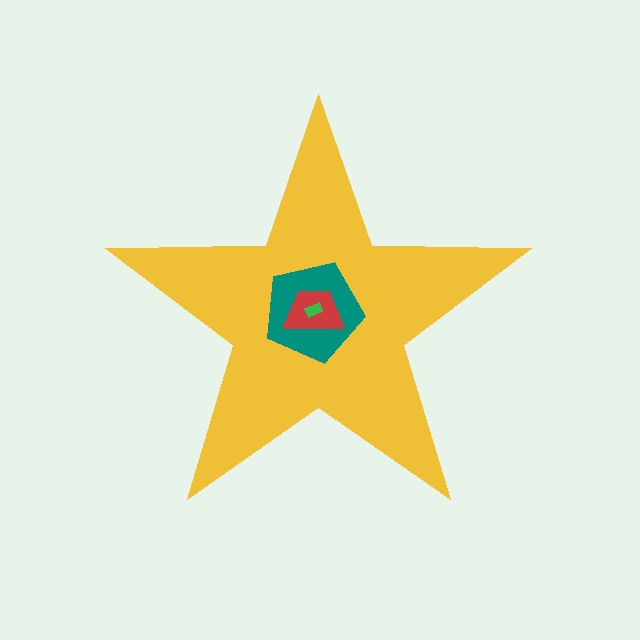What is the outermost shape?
The yellow star.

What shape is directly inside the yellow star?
The teal pentagon.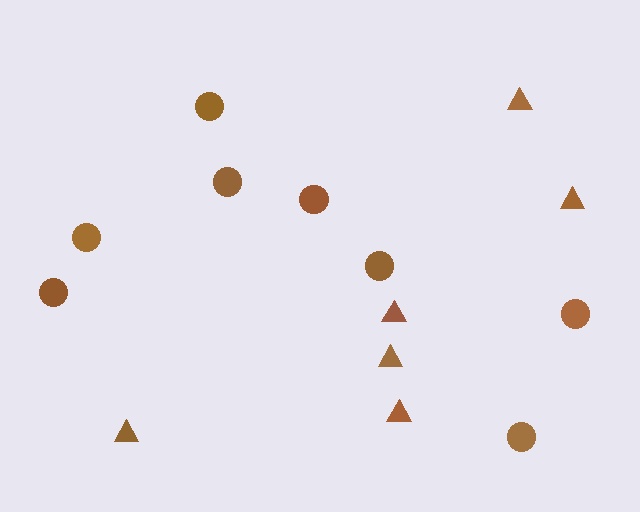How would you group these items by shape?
There are 2 groups: one group of circles (8) and one group of triangles (6).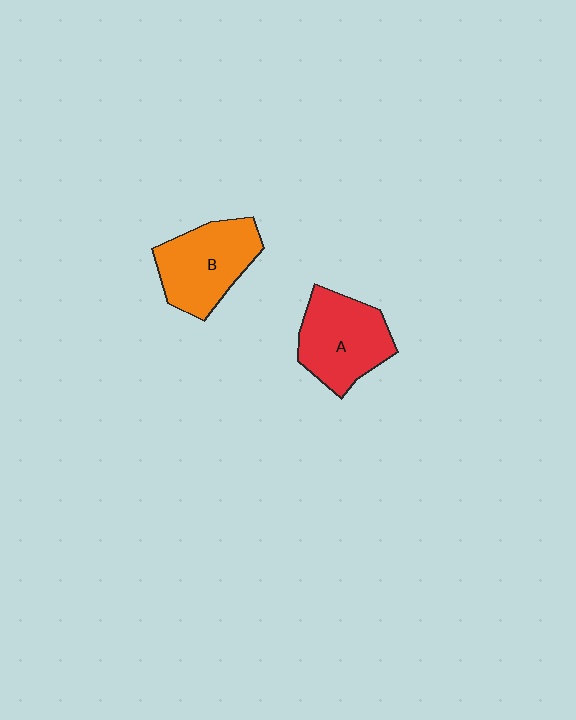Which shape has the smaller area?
Shape A (red).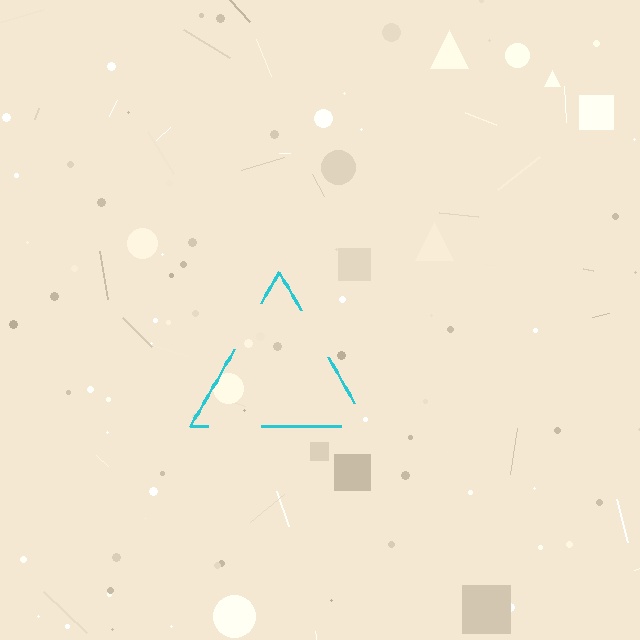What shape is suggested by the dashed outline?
The dashed outline suggests a triangle.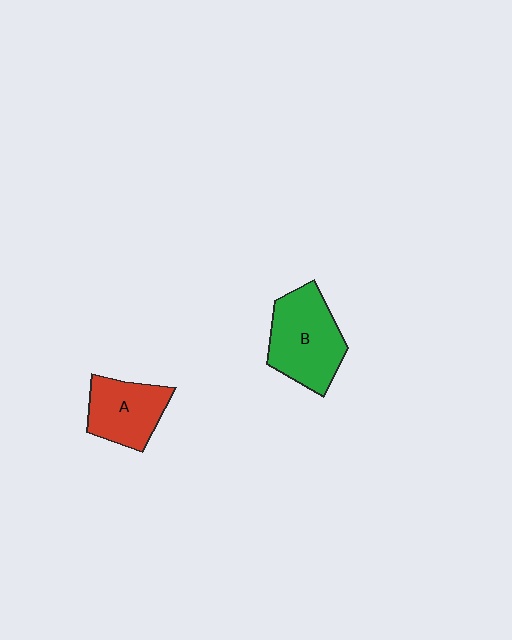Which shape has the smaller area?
Shape A (red).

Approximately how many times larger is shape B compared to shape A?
Approximately 1.3 times.